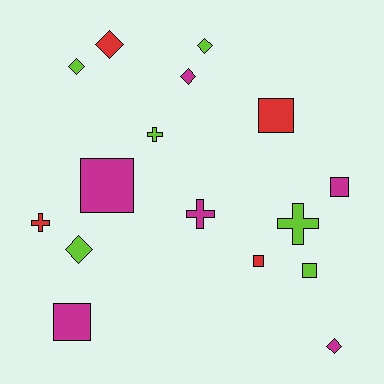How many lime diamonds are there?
There are 3 lime diamonds.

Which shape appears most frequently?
Square, with 6 objects.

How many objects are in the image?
There are 16 objects.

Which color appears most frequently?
Lime, with 6 objects.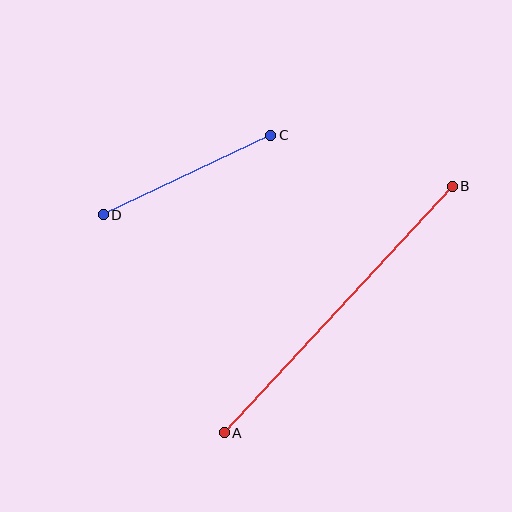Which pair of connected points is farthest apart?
Points A and B are farthest apart.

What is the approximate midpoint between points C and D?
The midpoint is at approximately (187, 175) pixels.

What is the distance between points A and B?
The distance is approximately 336 pixels.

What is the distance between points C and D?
The distance is approximately 185 pixels.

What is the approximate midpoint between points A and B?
The midpoint is at approximately (338, 309) pixels.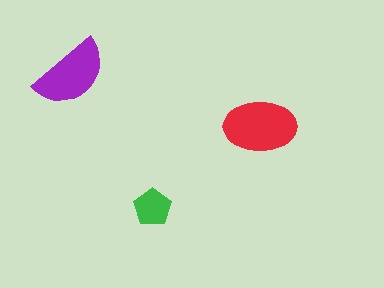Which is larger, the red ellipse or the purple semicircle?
The red ellipse.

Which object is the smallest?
The green pentagon.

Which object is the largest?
The red ellipse.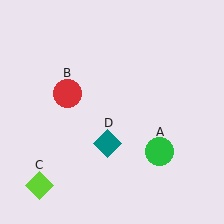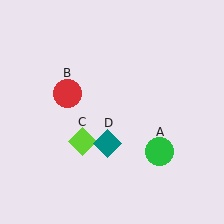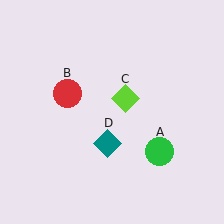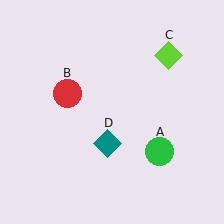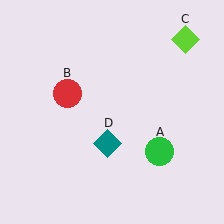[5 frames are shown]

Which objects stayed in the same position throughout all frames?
Green circle (object A) and red circle (object B) and teal diamond (object D) remained stationary.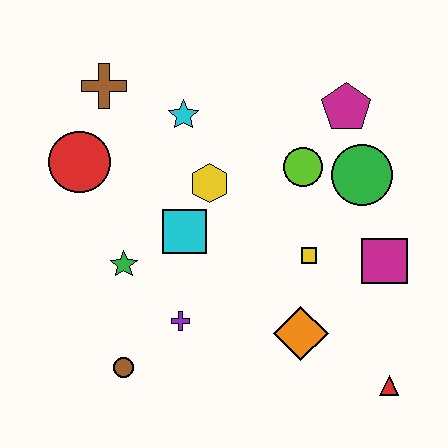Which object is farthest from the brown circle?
The magenta pentagon is farthest from the brown circle.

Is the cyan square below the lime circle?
Yes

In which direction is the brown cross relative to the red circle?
The brown cross is above the red circle.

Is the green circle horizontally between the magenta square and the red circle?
Yes